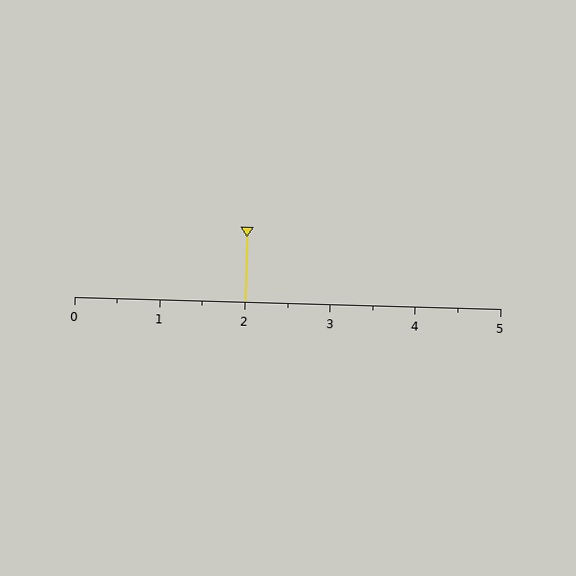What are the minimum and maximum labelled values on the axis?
The axis runs from 0 to 5.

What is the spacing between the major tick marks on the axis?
The major ticks are spaced 1 apart.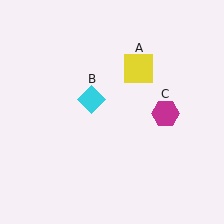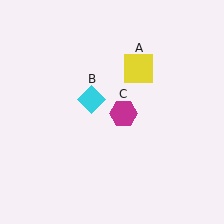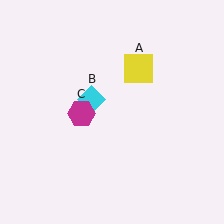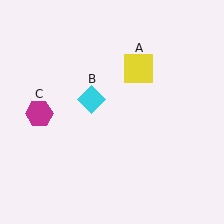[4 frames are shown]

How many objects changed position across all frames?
1 object changed position: magenta hexagon (object C).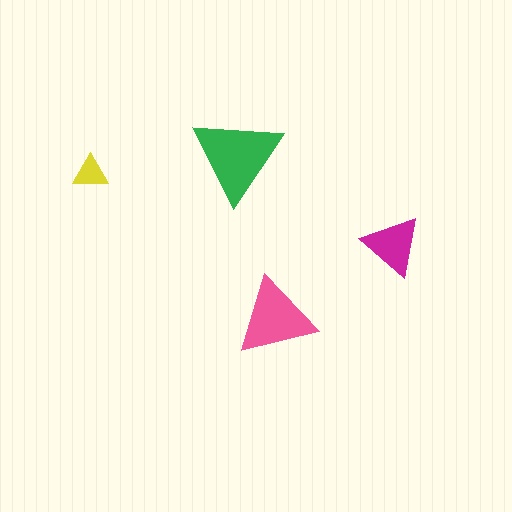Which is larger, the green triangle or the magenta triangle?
The green one.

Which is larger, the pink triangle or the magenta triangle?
The pink one.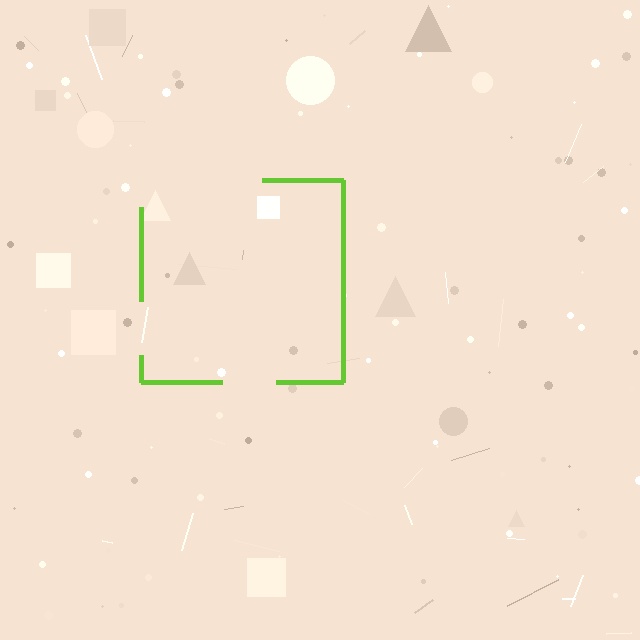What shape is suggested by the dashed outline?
The dashed outline suggests a square.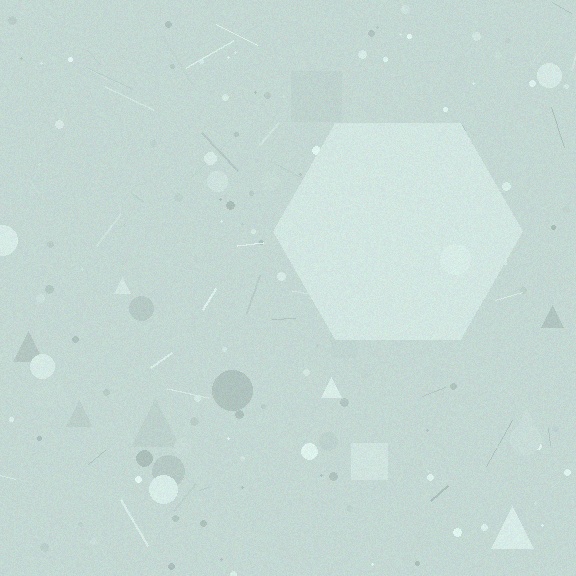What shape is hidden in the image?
A hexagon is hidden in the image.